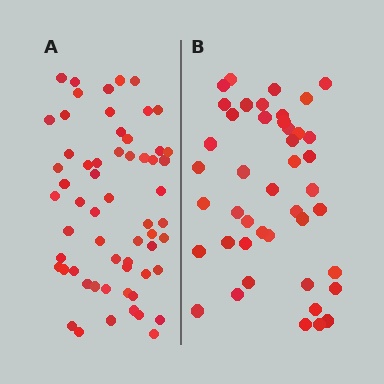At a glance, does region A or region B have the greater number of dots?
Region A (the left region) has more dots.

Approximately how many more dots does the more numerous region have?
Region A has approximately 15 more dots than region B.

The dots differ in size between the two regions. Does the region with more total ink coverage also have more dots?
No. Region B has more total ink coverage because its dots are larger, but region A actually contains more individual dots. Total area can be misleading — the number of items is what matters here.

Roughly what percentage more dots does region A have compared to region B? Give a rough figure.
About 35% more.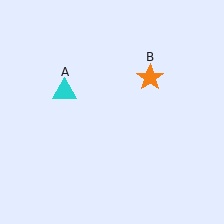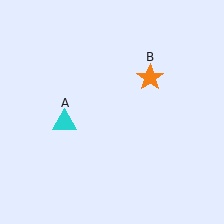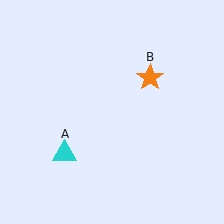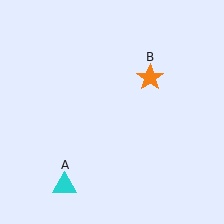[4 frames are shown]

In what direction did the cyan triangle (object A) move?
The cyan triangle (object A) moved down.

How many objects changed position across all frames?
1 object changed position: cyan triangle (object A).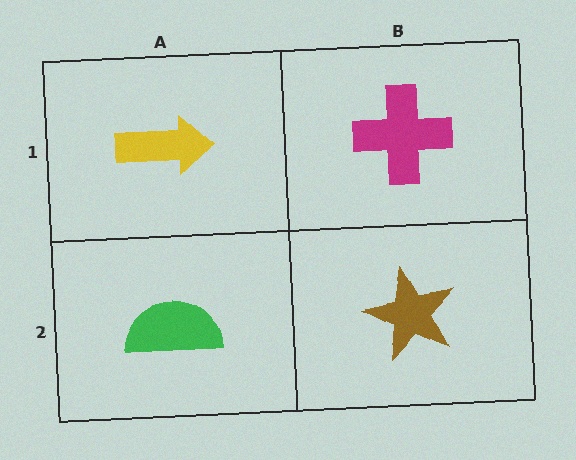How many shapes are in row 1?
2 shapes.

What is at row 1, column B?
A magenta cross.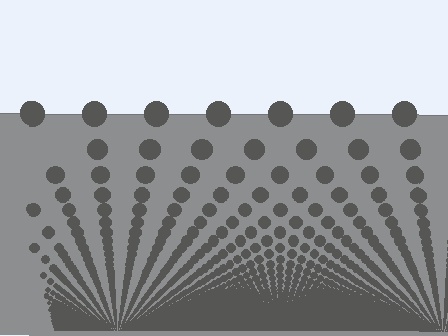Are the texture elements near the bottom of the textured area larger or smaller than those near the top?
Smaller. The gradient is inverted — elements near the bottom are smaller and denser.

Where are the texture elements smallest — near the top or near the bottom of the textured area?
Near the bottom.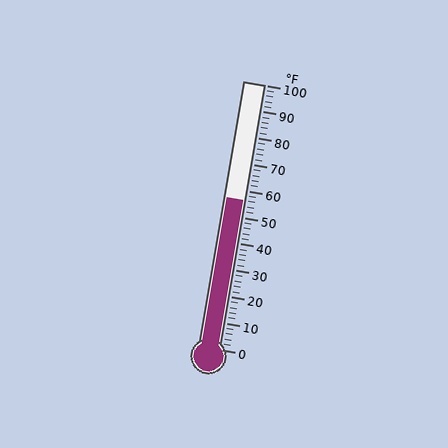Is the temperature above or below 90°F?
The temperature is below 90°F.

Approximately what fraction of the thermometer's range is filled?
The thermometer is filled to approximately 55% of its range.